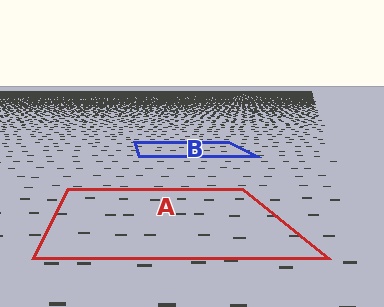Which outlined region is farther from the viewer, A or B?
Region B is farther from the viewer — the texture elements inside it appear smaller and more densely packed.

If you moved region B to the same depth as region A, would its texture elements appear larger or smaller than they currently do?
They would appear larger. At a closer depth, the same texture elements are projected at a bigger on-screen size.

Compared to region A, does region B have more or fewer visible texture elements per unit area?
Region B has more texture elements per unit area — they are packed more densely because it is farther away.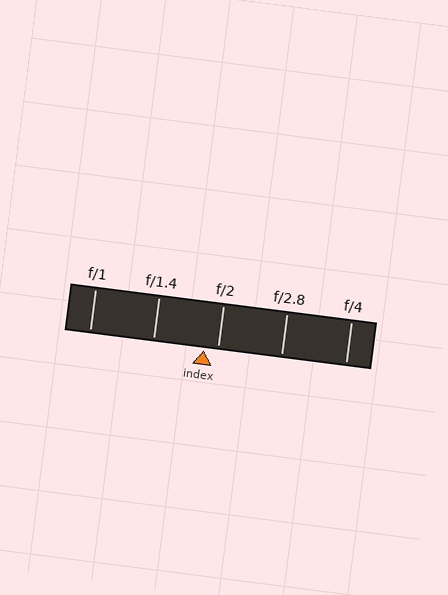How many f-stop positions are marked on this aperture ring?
There are 5 f-stop positions marked.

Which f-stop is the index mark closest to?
The index mark is closest to f/2.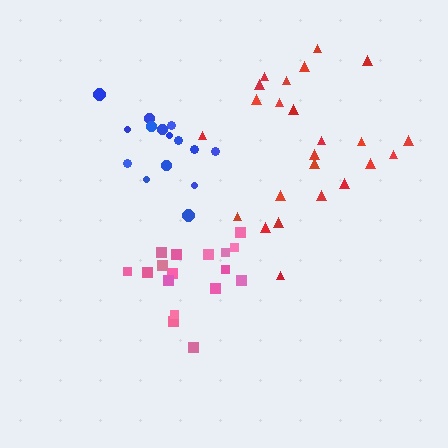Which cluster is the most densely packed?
Pink.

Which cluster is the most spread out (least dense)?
Red.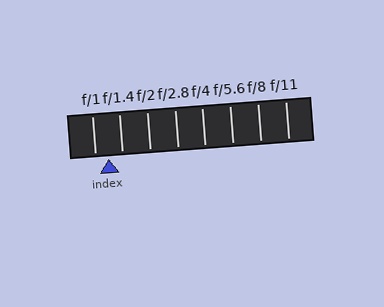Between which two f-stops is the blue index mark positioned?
The index mark is between f/1 and f/1.4.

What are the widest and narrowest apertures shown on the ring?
The widest aperture shown is f/1 and the narrowest is f/11.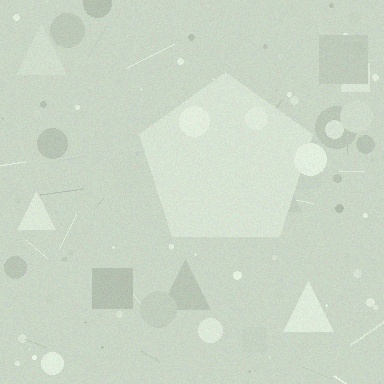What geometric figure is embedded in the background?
A pentagon is embedded in the background.